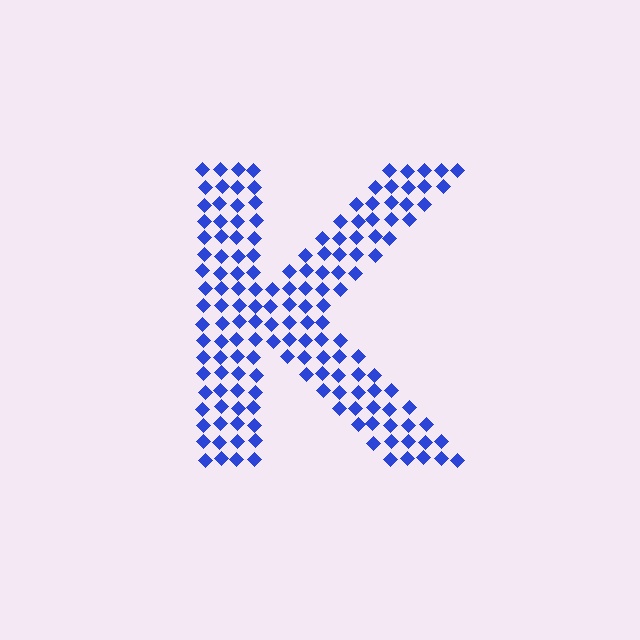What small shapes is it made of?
It is made of small diamonds.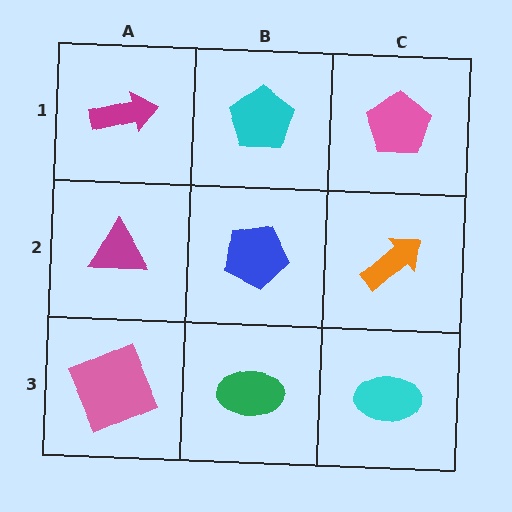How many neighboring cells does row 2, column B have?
4.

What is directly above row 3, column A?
A magenta triangle.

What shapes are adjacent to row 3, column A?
A magenta triangle (row 2, column A), a green ellipse (row 3, column B).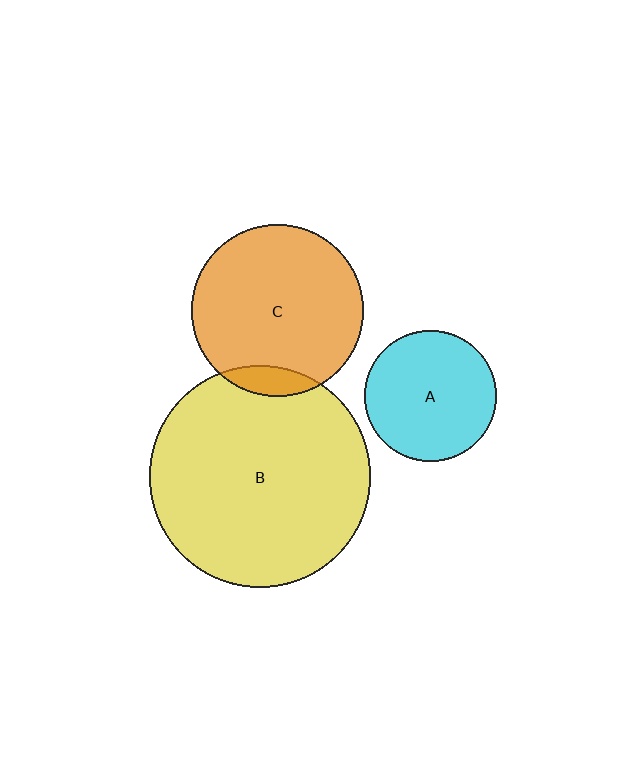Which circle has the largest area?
Circle B (yellow).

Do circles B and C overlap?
Yes.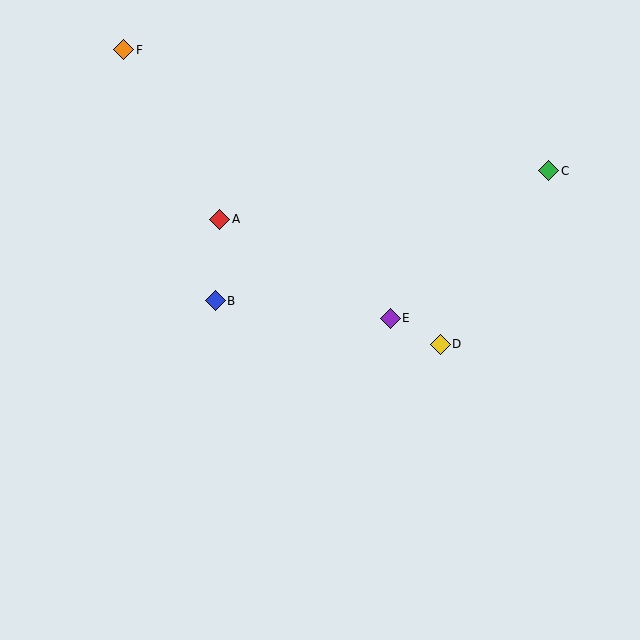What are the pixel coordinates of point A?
Point A is at (220, 219).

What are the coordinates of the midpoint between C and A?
The midpoint between C and A is at (384, 195).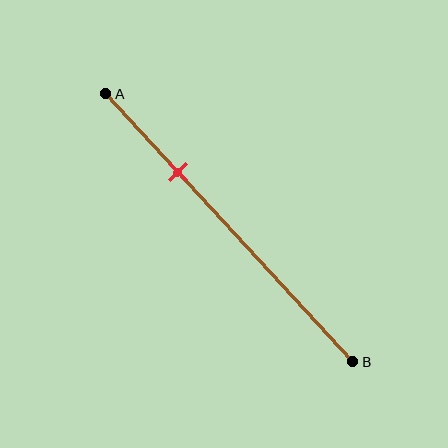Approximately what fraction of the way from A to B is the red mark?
The red mark is approximately 30% of the way from A to B.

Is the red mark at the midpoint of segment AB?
No, the mark is at about 30% from A, not at the 50% midpoint.